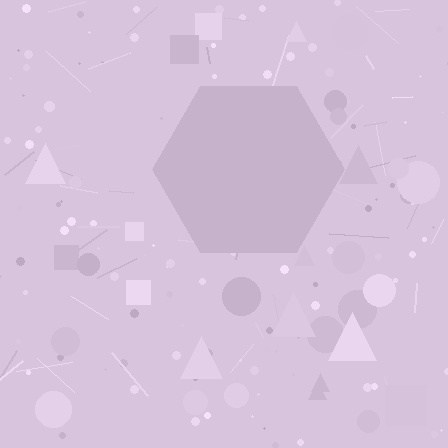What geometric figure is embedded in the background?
A hexagon is embedded in the background.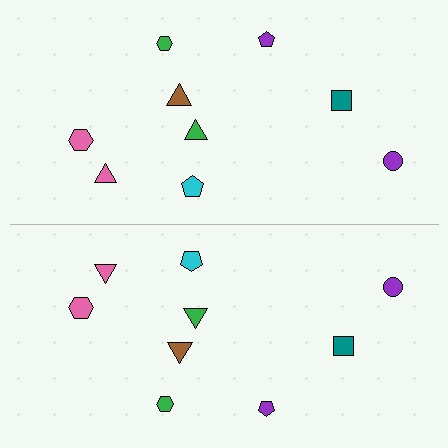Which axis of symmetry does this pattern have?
The pattern has a horizontal axis of symmetry running through the center of the image.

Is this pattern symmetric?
Yes, this pattern has bilateral (reflection) symmetry.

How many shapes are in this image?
There are 18 shapes in this image.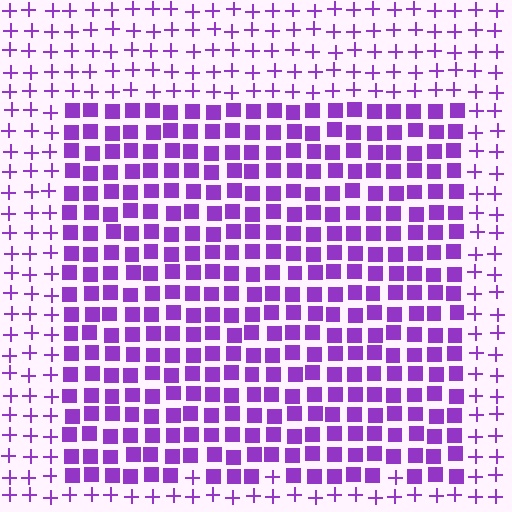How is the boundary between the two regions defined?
The boundary is defined by a change in element shape: squares inside vs. plus signs outside. All elements share the same color and spacing.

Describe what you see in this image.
The image is filled with small purple elements arranged in a uniform grid. A rectangle-shaped region contains squares, while the surrounding area contains plus signs. The boundary is defined purely by the change in element shape.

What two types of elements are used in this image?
The image uses squares inside the rectangle region and plus signs outside it.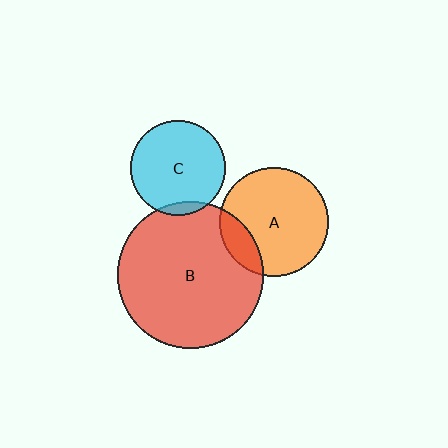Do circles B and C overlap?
Yes.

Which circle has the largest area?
Circle B (red).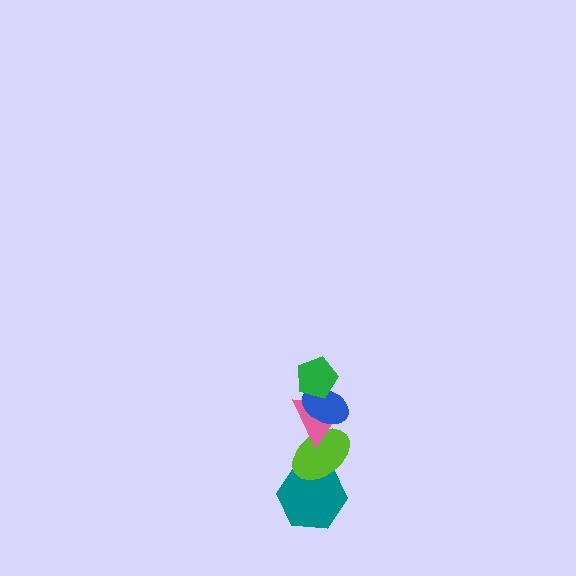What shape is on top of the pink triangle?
The blue ellipse is on top of the pink triangle.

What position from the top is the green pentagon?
The green pentagon is 1st from the top.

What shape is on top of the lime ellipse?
The pink triangle is on top of the lime ellipse.